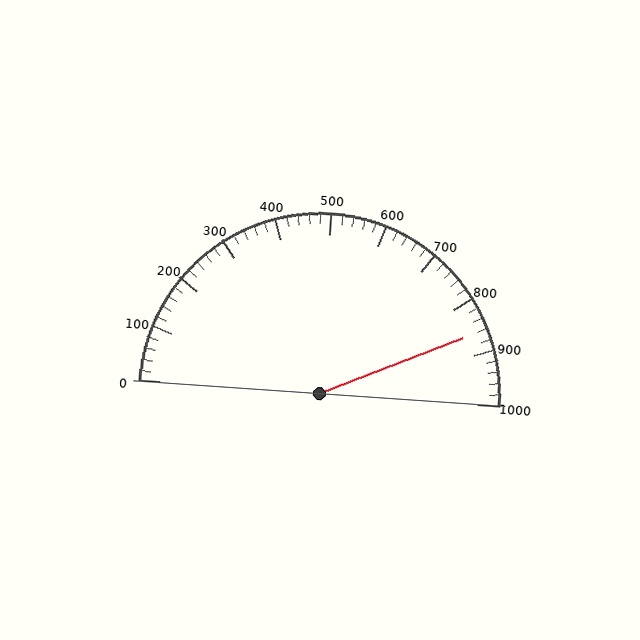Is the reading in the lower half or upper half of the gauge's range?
The reading is in the upper half of the range (0 to 1000).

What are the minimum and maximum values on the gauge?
The gauge ranges from 0 to 1000.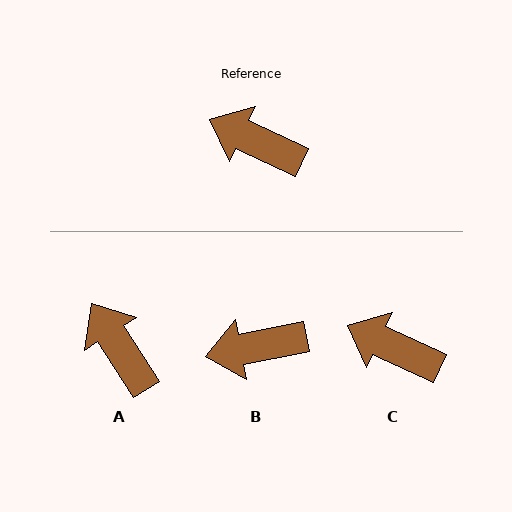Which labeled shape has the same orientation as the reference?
C.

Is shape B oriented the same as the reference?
No, it is off by about 36 degrees.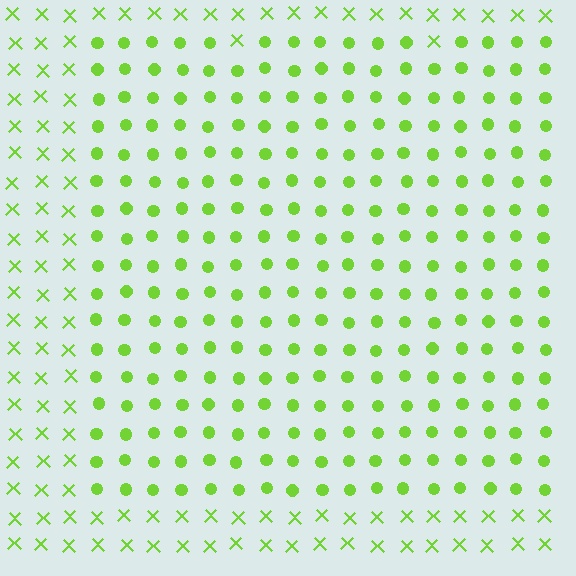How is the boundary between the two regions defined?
The boundary is defined by a change in element shape: circles inside vs. X marks outside. All elements share the same color and spacing.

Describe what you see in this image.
The image is filled with small lime elements arranged in a uniform grid. A rectangle-shaped region contains circles, while the surrounding area contains X marks. The boundary is defined purely by the change in element shape.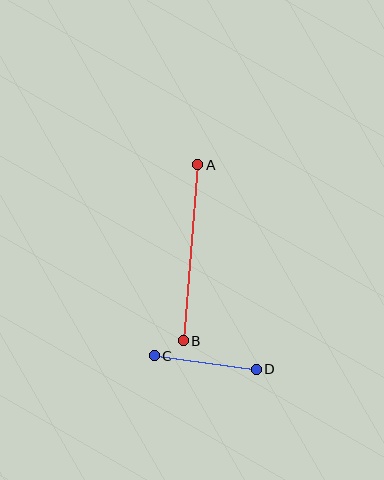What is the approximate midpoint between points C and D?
The midpoint is at approximately (205, 363) pixels.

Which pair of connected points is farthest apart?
Points A and B are farthest apart.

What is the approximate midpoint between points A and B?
The midpoint is at approximately (190, 253) pixels.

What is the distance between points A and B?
The distance is approximately 177 pixels.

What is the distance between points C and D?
The distance is approximately 103 pixels.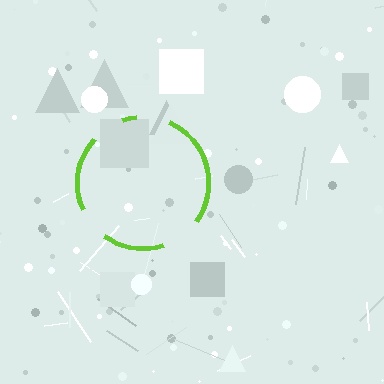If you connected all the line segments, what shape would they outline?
They would outline a circle.